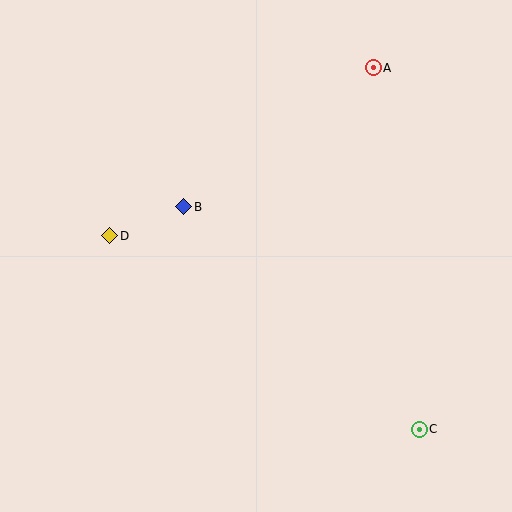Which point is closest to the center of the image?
Point B at (184, 207) is closest to the center.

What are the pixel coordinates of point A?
Point A is at (373, 68).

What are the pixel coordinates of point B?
Point B is at (184, 207).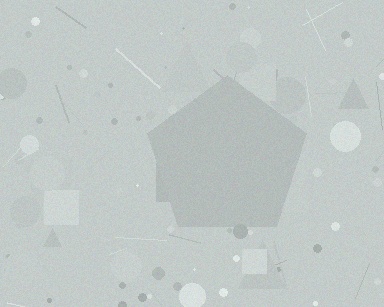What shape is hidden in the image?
A pentagon is hidden in the image.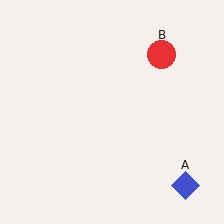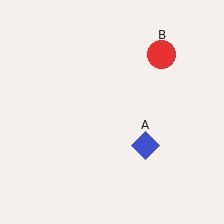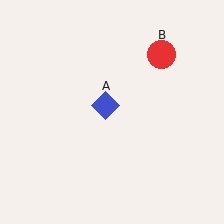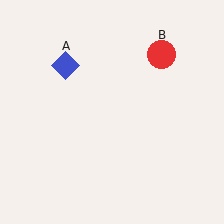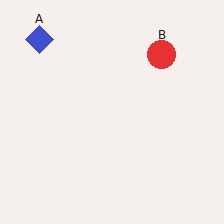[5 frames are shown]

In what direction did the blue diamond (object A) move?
The blue diamond (object A) moved up and to the left.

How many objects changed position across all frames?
1 object changed position: blue diamond (object A).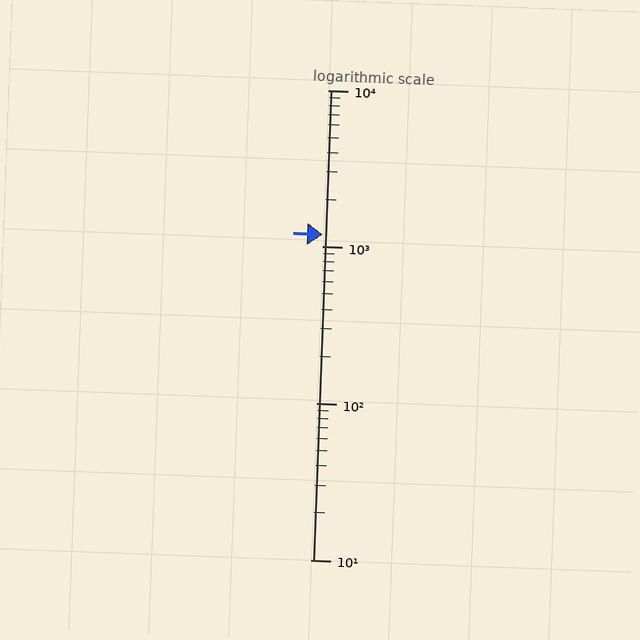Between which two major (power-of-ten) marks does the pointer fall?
The pointer is between 1000 and 10000.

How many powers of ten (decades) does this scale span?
The scale spans 3 decades, from 10 to 10000.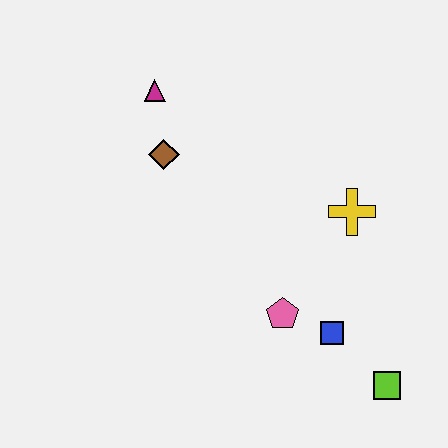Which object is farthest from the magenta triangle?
The lime square is farthest from the magenta triangle.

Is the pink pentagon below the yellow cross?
Yes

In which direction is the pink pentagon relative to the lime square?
The pink pentagon is to the left of the lime square.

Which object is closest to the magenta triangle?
The brown diamond is closest to the magenta triangle.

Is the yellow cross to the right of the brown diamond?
Yes